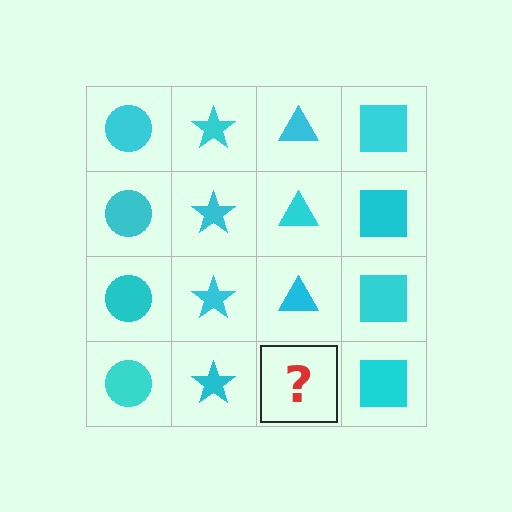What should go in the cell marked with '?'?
The missing cell should contain a cyan triangle.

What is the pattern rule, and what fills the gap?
The rule is that each column has a consistent shape. The gap should be filled with a cyan triangle.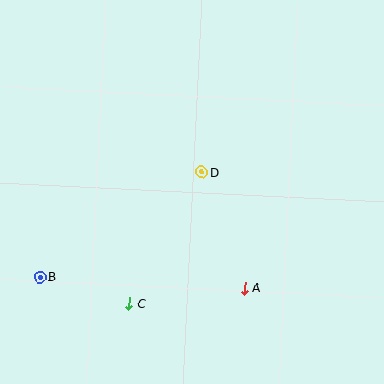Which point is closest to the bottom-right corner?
Point A is closest to the bottom-right corner.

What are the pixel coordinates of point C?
Point C is at (129, 303).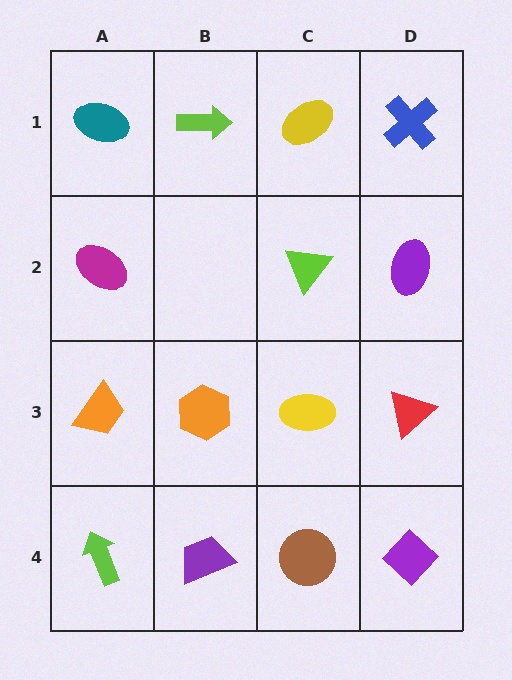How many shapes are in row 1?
4 shapes.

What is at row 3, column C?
A yellow ellipse.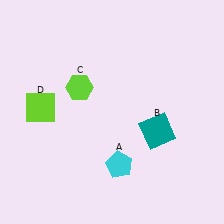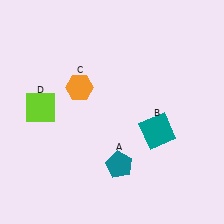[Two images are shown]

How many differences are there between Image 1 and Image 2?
There are 2 differences between the two images.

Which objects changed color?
A changed from cyan to teal. C changed from lime to orange.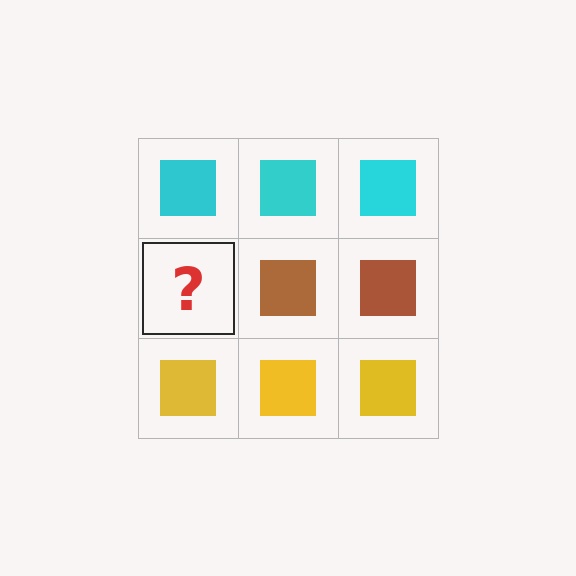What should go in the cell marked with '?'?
The missing cell should contain a brown square.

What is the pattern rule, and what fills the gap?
The rule is that each row has a consistent color. The gap should be filled with a brown square.